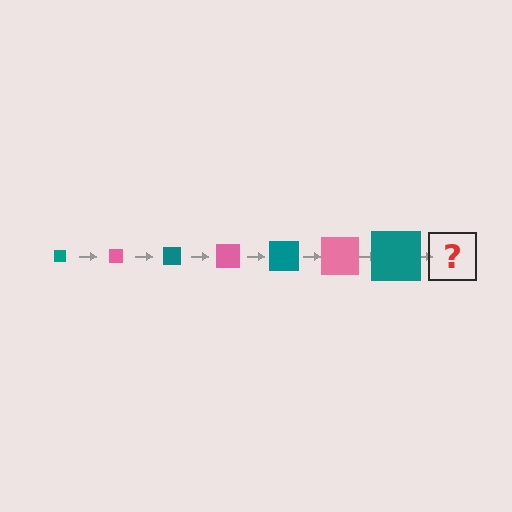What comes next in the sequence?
The next element should be a pink square, larger than the previous one.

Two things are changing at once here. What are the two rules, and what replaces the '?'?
The two rules are that the square grows larger each step and the color cycles through teal and pink. The '?' should be a pink square, larger than the previous one.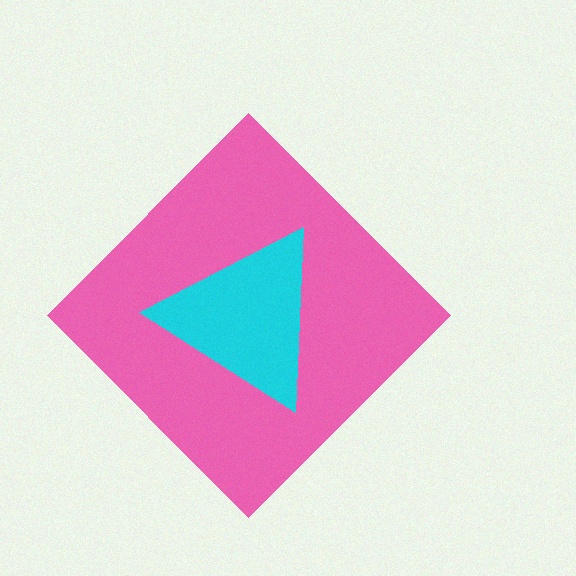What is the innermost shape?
The cyan triangle.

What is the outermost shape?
The pink diamond.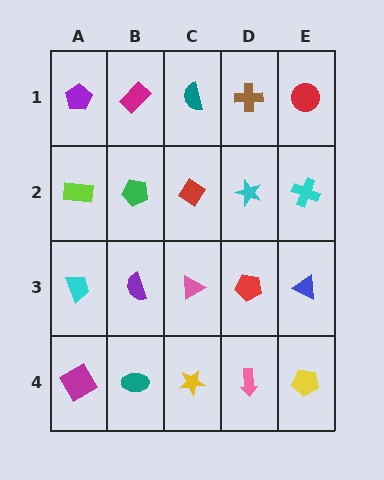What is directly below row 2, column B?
A purple semicircle.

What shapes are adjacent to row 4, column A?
A cyan trapezoid (row 3, column A), a teal ellipse (row 4, column B).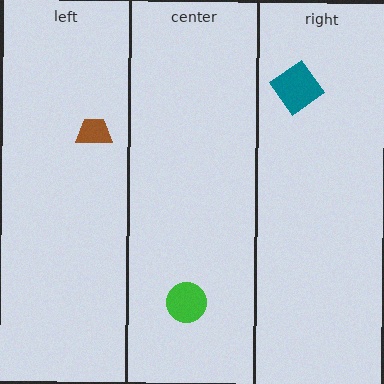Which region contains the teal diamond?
The right region.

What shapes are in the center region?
The green circle.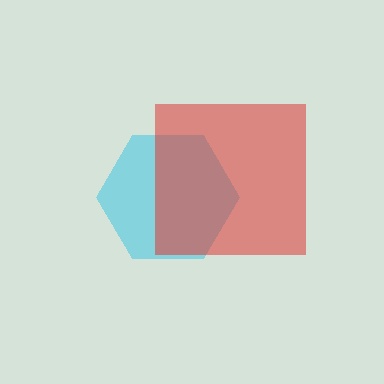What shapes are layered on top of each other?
The layered shapes are: a cyan hexagon, a red square.